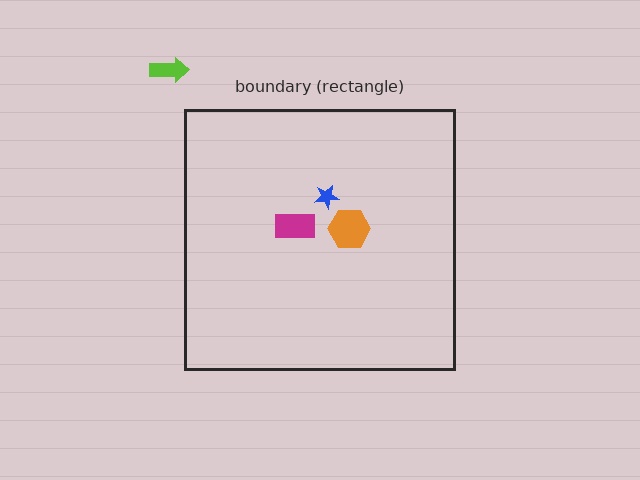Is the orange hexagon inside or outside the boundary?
Inside.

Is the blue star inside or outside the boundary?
Inside.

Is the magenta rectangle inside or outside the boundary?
Inside.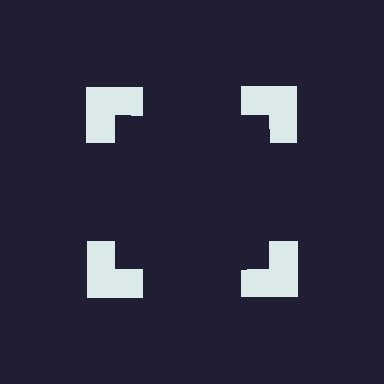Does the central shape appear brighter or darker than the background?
It typically appears slightly darker than the background, even though no actual brightness change is drawn.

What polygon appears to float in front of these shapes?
An illusory square — its edges are inferred from the aligned wedge cuts in the notched squares, not physically drawn.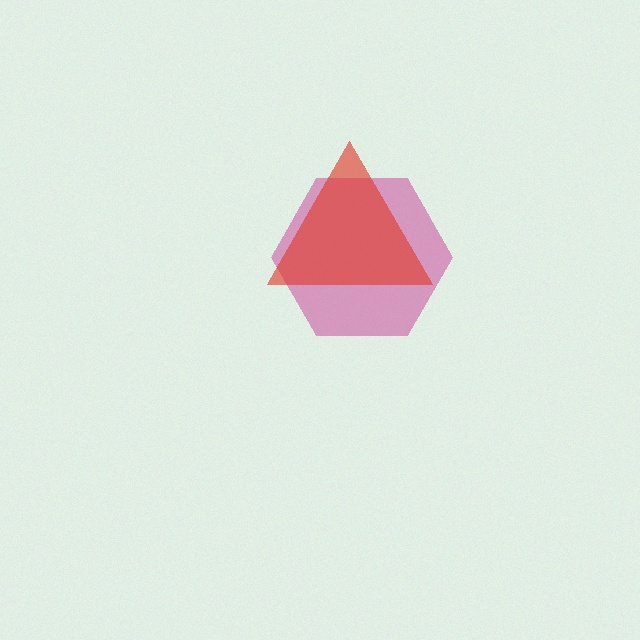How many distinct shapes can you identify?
There are 2 distinct shapes: a magenta hexagon, a red triangle.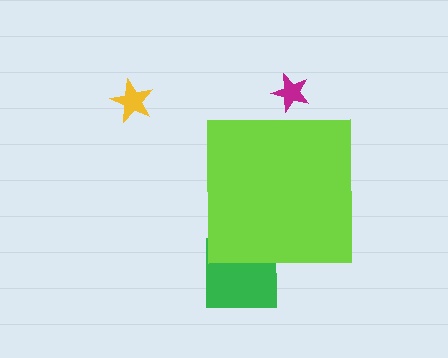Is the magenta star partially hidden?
Yes, the magenta star is partially hidden behind the lime square.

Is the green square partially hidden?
Yes, the green square is partially hidden behind the lime square.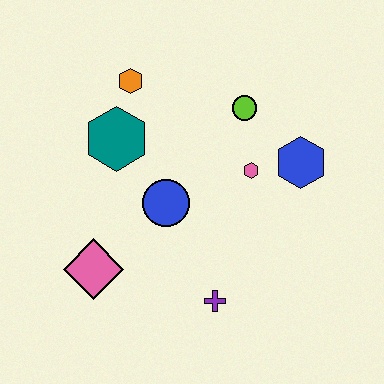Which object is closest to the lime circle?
The pink hexagon is closest to the lime circle.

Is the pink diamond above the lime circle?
No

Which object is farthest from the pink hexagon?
The pink diamond is farthest from the pink hexagon.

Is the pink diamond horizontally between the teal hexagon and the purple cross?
No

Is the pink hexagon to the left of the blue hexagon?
Yes